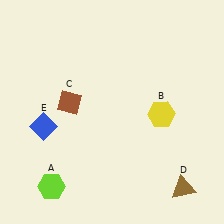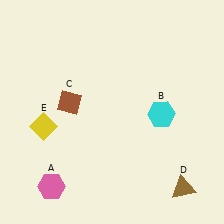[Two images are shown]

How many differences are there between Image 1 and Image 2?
There are 3 differences between the two images.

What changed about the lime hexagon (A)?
In Image 1, A is lime. In Image 2, it changed to pink.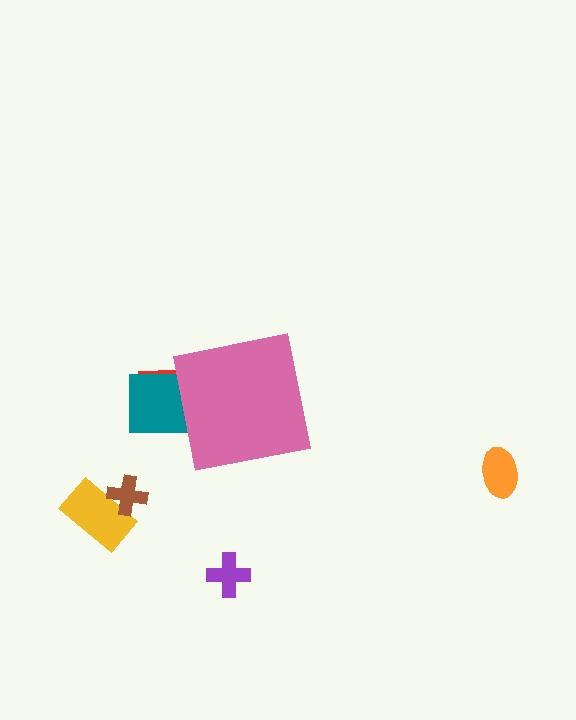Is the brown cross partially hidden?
No, the brown cross is fully visible.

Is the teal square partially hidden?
Yes, the teal square is partially hidden behind the pink square.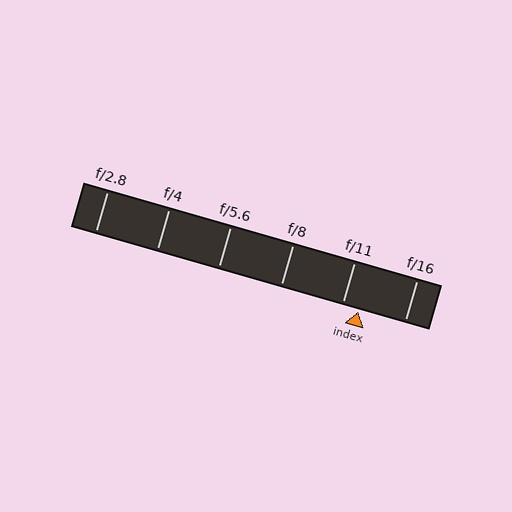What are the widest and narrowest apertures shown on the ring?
The widest aperture shown is f/2.8 and the narrowest is f/16.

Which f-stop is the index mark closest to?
The index mark is closest to f/11.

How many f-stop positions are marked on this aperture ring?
There are 6 f-stop positions marked.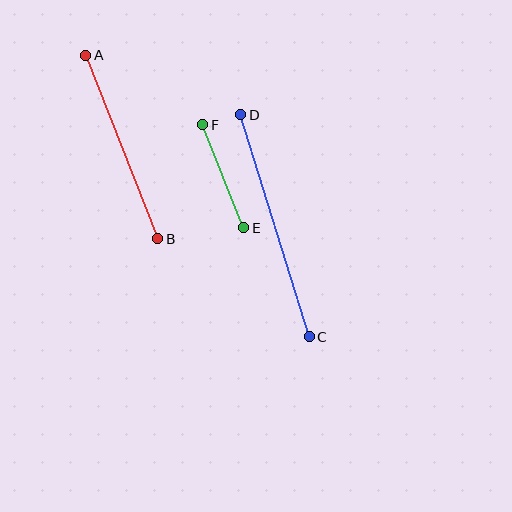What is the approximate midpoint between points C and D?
The midpoint is at approximately (275, 226) pixels.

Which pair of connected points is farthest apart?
Points C and D are farthest apart.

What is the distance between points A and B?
The distance is approximately 197 pixels.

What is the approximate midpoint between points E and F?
The midpoint is at approximately (223, 176) pixels.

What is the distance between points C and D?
The distance is approximately 233 pixels.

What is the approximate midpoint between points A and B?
The midpoint is at approximately (122, 147) pixels.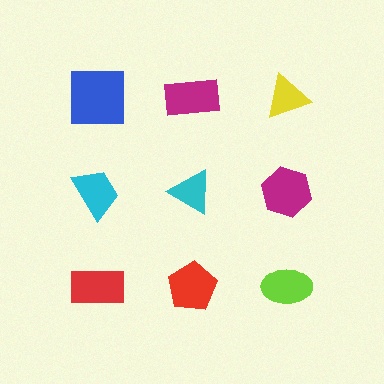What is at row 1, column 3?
A yellow triangle.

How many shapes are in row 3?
3 shapes.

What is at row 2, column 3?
A magenta hexagon.